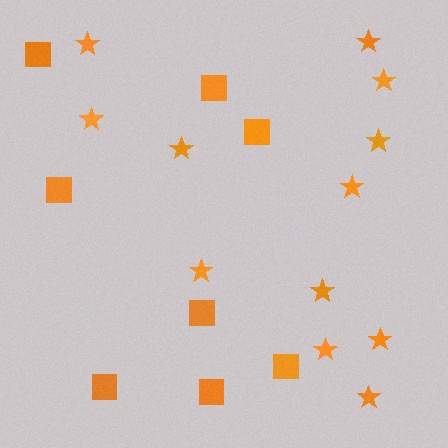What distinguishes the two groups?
There are 2 groups: one group of squares (8) and one group of stars (12).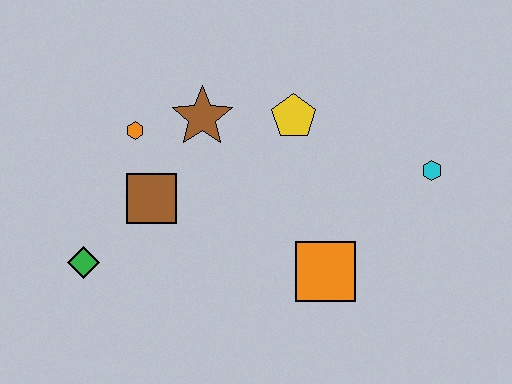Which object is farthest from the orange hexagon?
The cyan hexagon is farthest from the orange hexagon.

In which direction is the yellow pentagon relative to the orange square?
The yellow pentagon is above the orange square.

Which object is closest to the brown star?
The orange hexagon is closest to the brown star.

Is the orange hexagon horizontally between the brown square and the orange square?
No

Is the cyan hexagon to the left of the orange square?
No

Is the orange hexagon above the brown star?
No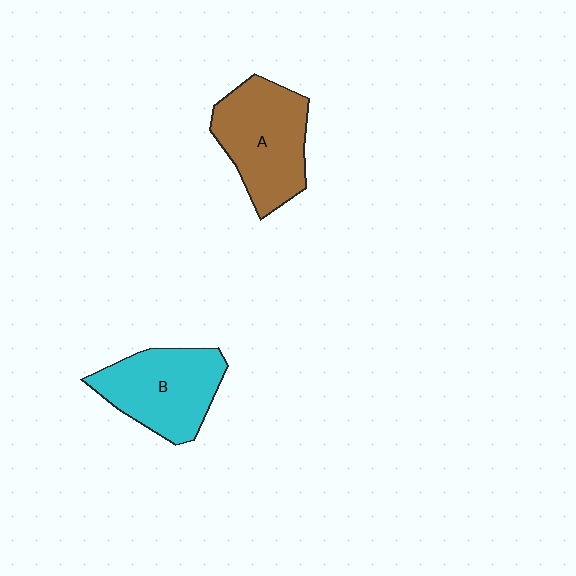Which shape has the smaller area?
Shape B (cyan).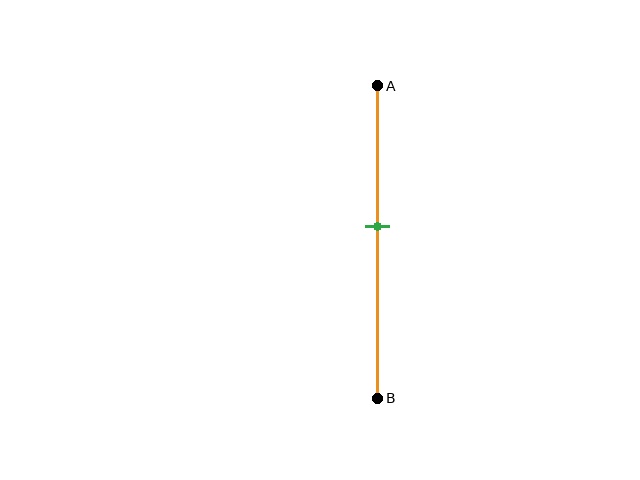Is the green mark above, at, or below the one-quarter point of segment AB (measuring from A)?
The green mark is below the one-quarter point of segment AB.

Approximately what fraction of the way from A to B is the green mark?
The green mark is approximately 45% of the way from A to B.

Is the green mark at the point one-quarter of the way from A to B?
No, the mark is at about 45% from A, not at the 25% one-quarter point.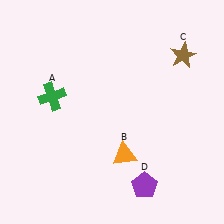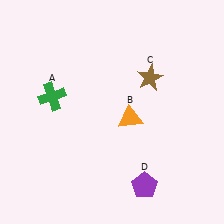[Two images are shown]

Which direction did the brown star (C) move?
The brown star (C) moved left.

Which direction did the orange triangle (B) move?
The orange triangle (B) moved up.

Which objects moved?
The objects that moved are: the orange triangle (B), the brown star (C).